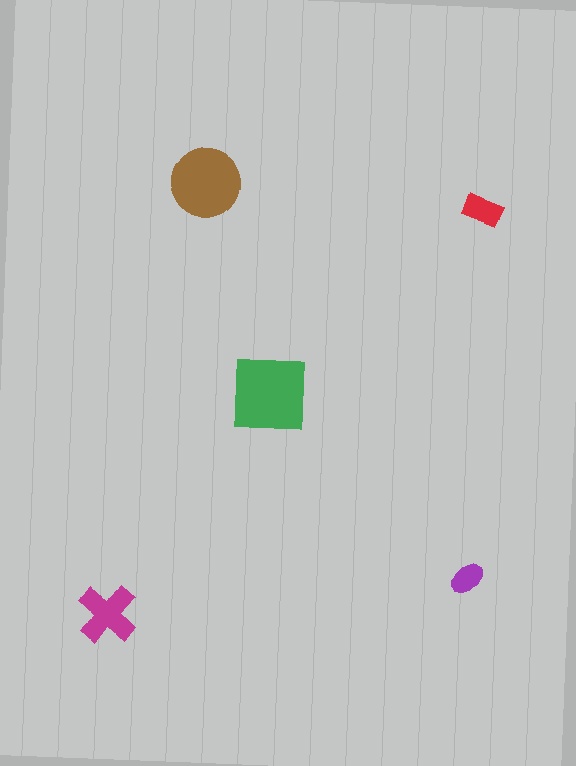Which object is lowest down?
The magenta cross is bottommost.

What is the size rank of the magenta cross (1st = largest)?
3rd.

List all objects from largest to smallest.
The green square, the brown circle, the magenta cross, the red rectangle, the purple ellipse.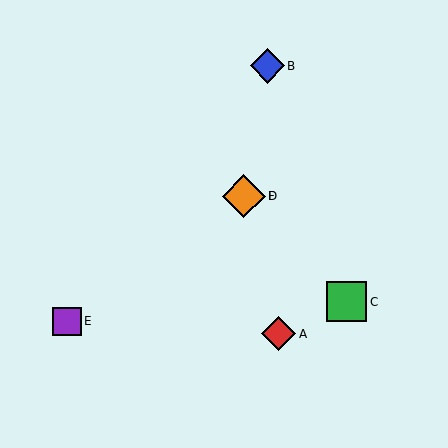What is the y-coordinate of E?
Object E is at y≈321.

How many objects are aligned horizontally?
2 objects (D, F) are aligned horizontally.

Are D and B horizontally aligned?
No, D is at y≈196 and B is at y≈66.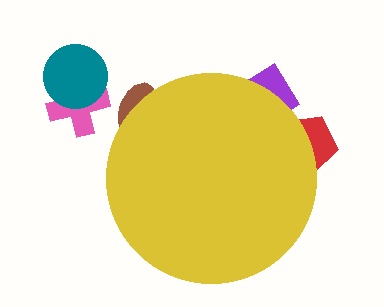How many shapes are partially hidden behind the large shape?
3 shapes are partially hidden.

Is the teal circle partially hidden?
No, the teal circle is fully visible.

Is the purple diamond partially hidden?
Yes, the purple diamond is partially hidden behind the yellow circle.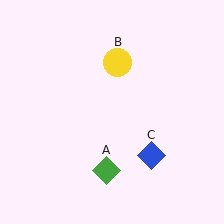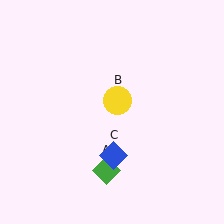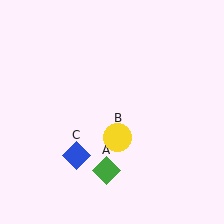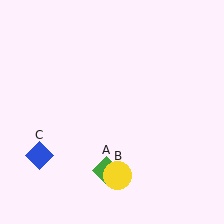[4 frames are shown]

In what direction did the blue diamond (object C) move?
The blue diamond (object C) moved left.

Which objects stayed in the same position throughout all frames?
Green diamond (object A) remained stationary.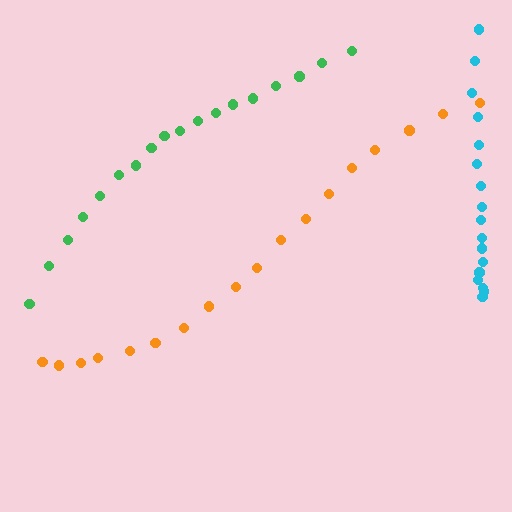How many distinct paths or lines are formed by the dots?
There are 3 distinct paths.